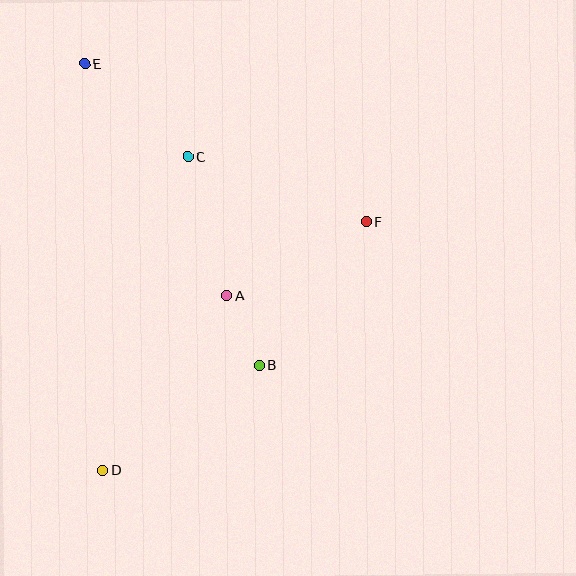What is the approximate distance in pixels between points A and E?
The distance between A and E is approximately 271 pixels.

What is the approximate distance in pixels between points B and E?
The distance between B and E is approximately 348 pixels.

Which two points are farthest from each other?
Points D and E are farthest from each other.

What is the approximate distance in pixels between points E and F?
The distance between E and F is approximately 323 pixels.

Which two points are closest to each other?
Points A and B are closest to each other.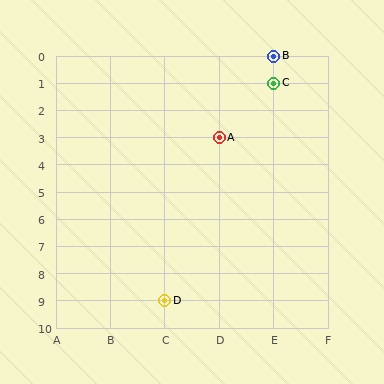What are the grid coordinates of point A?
Point A is at grid coordinates (D, 3).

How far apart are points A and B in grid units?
Points A and B are 1 column and 3 rows apart (about 3.2 grid units diagonally).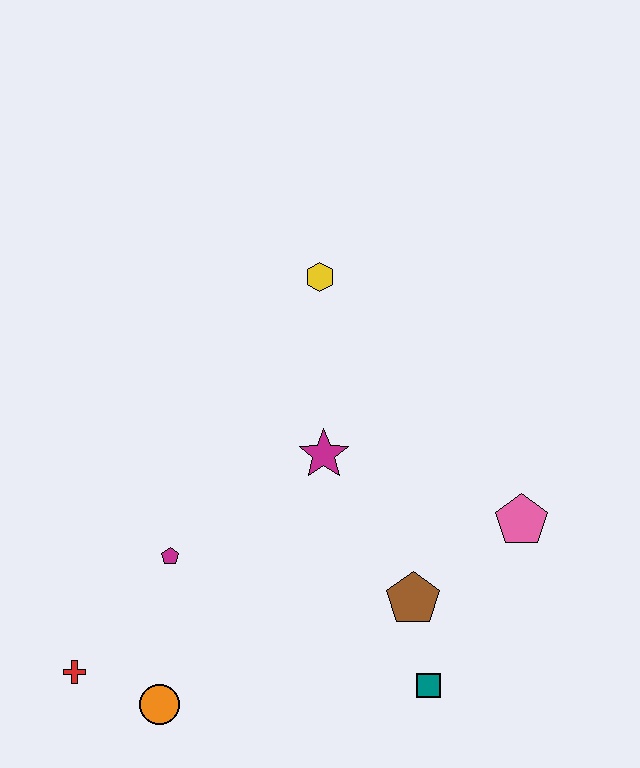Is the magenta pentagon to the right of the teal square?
No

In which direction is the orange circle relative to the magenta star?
The orange circle is below the magenta star.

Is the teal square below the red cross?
Yes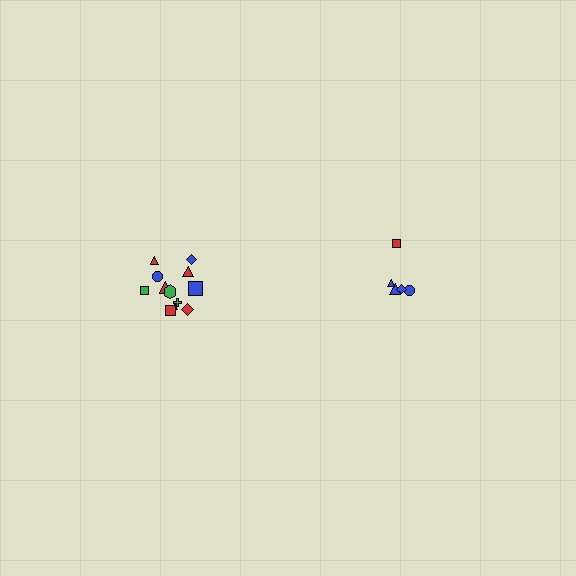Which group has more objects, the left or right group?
The left group.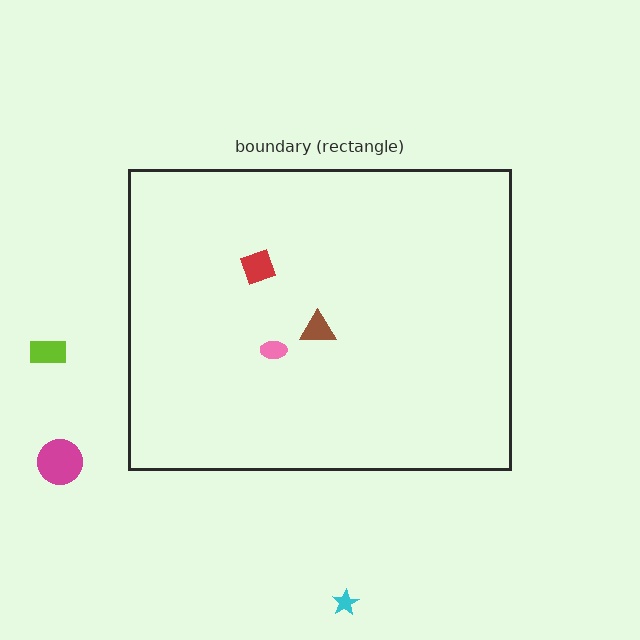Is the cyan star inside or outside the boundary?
Outside.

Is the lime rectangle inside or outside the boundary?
Outside.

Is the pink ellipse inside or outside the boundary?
Inside.